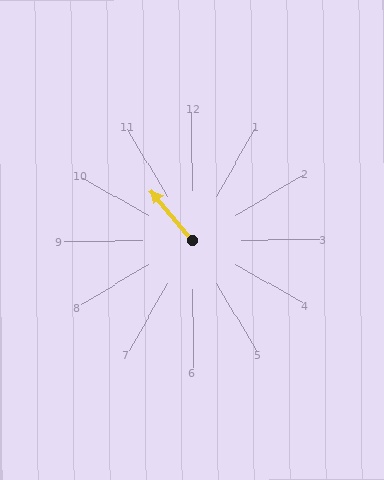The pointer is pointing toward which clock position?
Roughly 11 o'clock.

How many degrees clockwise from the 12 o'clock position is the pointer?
Approximately 320 degrees.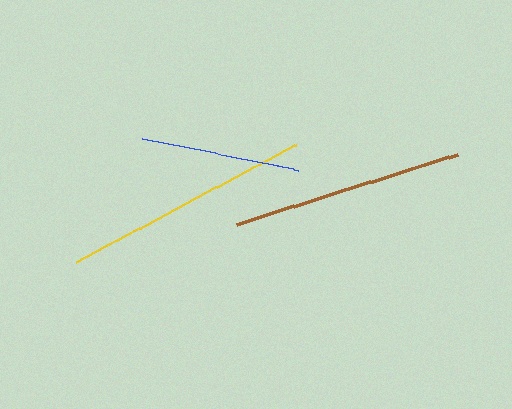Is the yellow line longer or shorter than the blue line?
The yellow line is longer than the blue line.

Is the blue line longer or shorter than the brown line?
The brown line is longer than the blue line.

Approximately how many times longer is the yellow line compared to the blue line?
The yellow line is approximately 1.6 times the length of the blue line.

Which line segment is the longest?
The yellow line is the longest at approximately 249 pixels.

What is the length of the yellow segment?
The yellow segment is approximately 249 pixels long.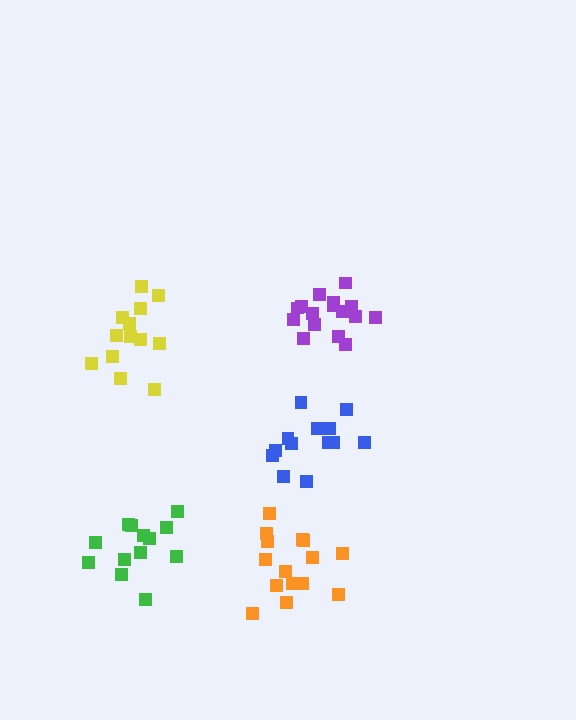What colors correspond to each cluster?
The clusters are colored: yellow, orange, blue, purple, green.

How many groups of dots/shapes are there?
There are 5 groups.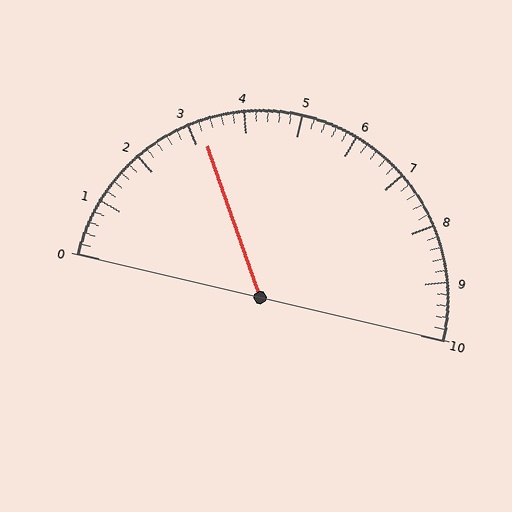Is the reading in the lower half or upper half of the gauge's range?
The reading is in the lower half of the range (0 to 10).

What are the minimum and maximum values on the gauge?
The gauge ranges from 0 to 10.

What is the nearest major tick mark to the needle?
The nearest major tick mark is 3.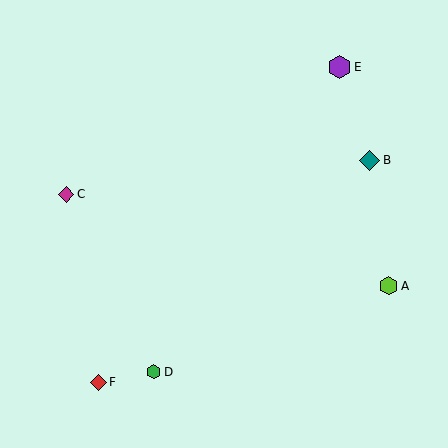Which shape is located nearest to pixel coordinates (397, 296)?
The lime hexagon (labeled A) at (389, 286) is nearest to that location.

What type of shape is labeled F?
Shape F is a red diamond.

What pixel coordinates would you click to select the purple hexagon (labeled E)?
Click at (339, 67) to select the purple hexagon E.